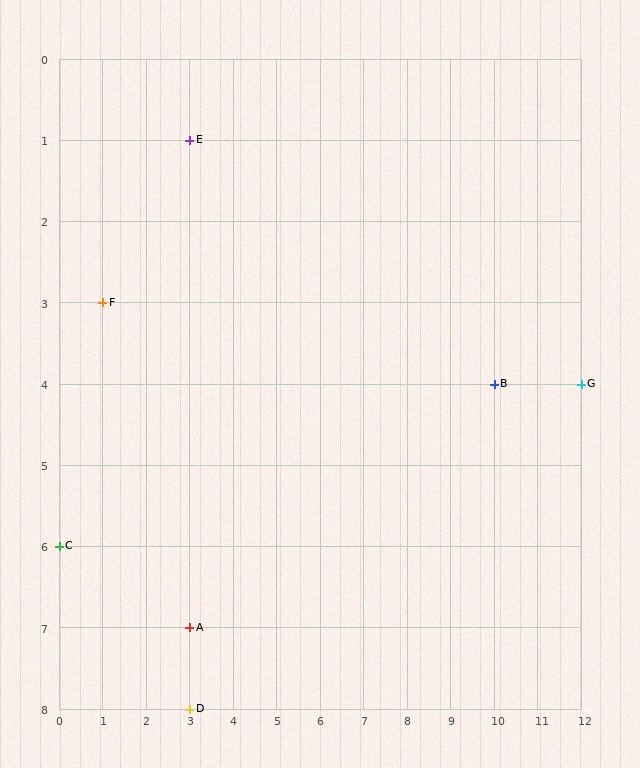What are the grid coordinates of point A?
Point A is at grid coordinates (3, 7).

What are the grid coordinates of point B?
Point B is at grid coordinates (10, 4).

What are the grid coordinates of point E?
Point E is at grid coordinates (3, 1).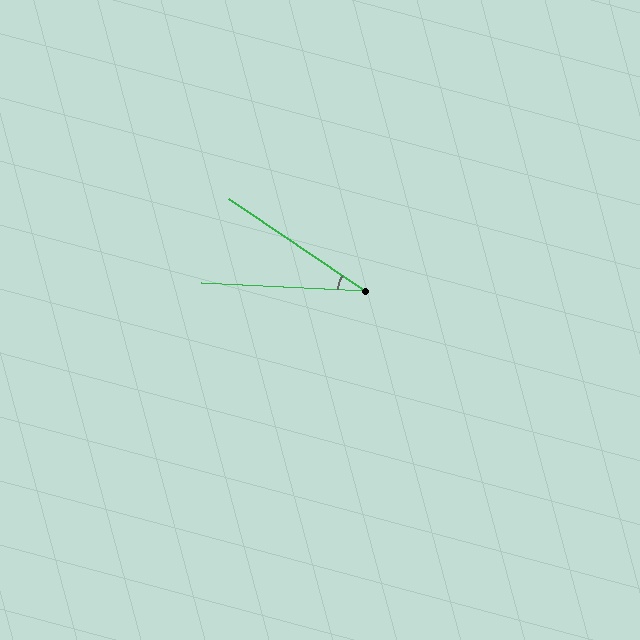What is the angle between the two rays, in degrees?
Approximately 31 degrees.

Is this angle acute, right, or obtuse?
It is acute.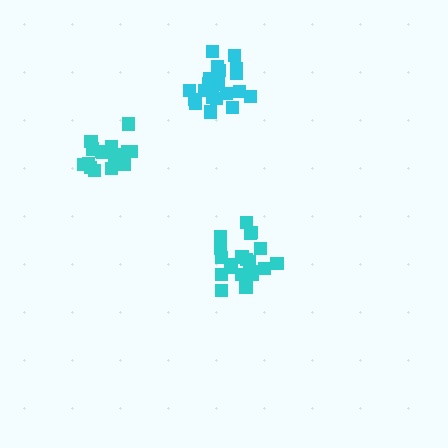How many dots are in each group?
Group 1: 20 dots, Group 2: 21 dots, Group 3: 18 dots (59 total).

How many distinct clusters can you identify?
There are 3 distinct clusters.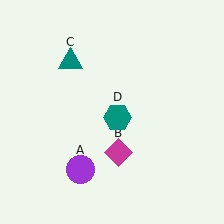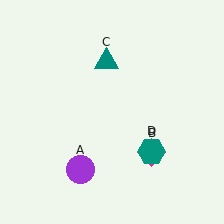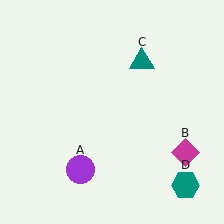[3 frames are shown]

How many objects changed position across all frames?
3 objects changed position: magenta diamond (object B), teal triangle (object C), teal hexagon (object D).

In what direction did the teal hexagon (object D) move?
The teal hexagon (object D) moved down and to the right.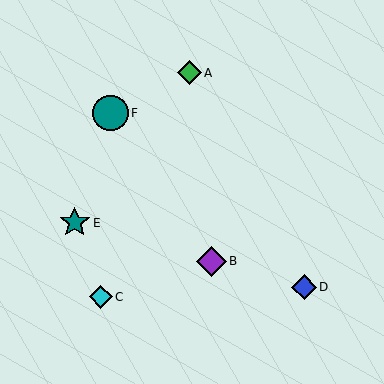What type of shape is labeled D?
Shape D is a blue diamond.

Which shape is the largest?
The teal circle (labeled F) is the largest.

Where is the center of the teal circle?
The center of the teal circle is at (111, 113).